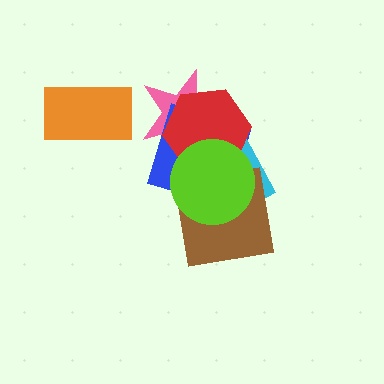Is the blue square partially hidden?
Yes, it is partially covered by another shape.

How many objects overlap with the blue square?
5 objects overlap with the blue square.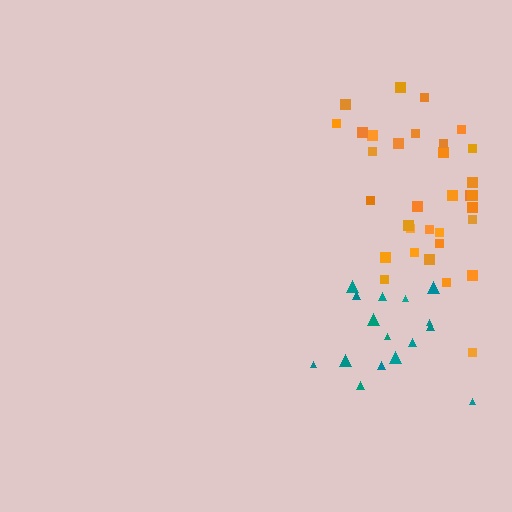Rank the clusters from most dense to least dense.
orange, teal.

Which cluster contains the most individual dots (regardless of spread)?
Orange (33).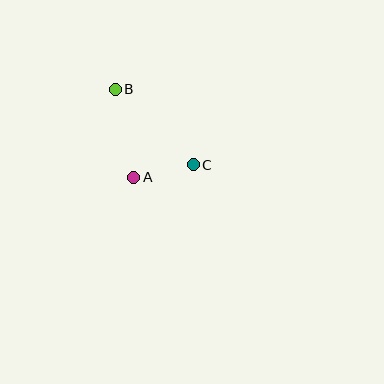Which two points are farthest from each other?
Points B and C are farthest from each other.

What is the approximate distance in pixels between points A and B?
The distance between A and B is approximately 90 pixels.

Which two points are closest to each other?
Points A and C are closest to each other.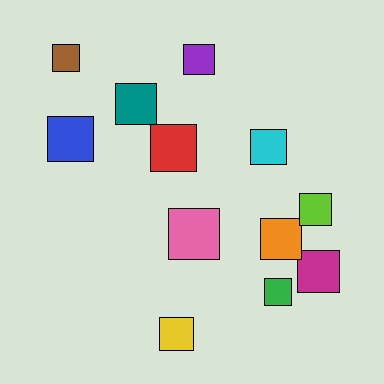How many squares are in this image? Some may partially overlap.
There are 12 squares.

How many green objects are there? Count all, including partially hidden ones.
There is 1 green object.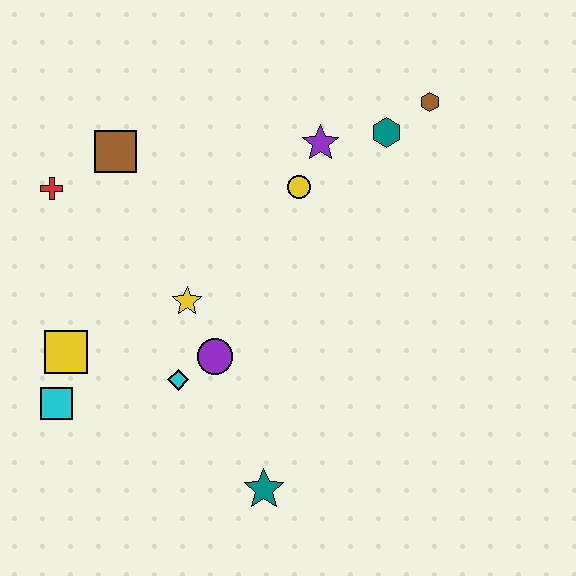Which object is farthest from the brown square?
The teal star is farthest from the brown square.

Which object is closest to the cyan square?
The yellow square is closest to the cyan square.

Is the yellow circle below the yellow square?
No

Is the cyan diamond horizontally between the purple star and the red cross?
Yes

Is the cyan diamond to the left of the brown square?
No